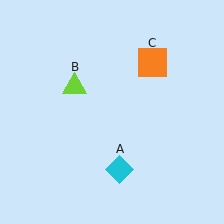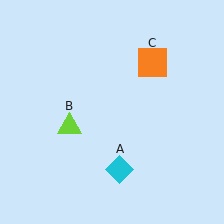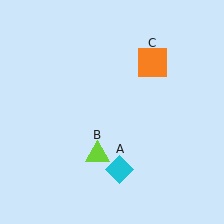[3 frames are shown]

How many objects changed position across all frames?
1 object changed position: lime triangle (object B).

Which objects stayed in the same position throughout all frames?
Cyan diamond (object A) and orange square (object C) remained stationary.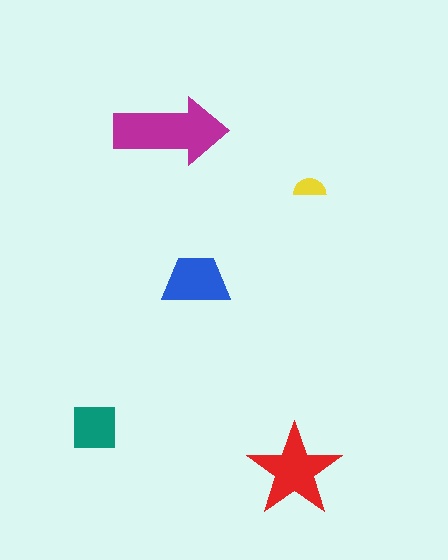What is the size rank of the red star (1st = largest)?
2nd.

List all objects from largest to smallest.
The magenta arrow, the red star, the blue trapezoid, the teal square, the yellow semicircle.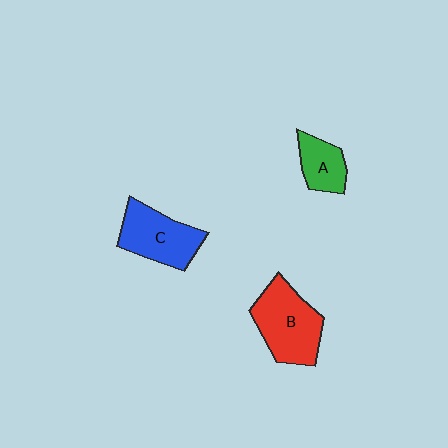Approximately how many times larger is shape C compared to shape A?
Approximately 1.6 times.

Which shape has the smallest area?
Shape A (green).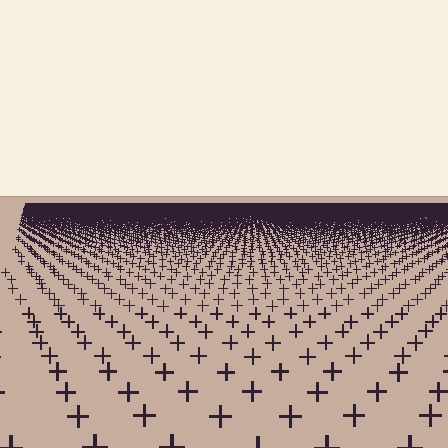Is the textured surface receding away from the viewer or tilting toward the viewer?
The surface is receding away from the viewer. Texture elements get smaller and denser toward the top.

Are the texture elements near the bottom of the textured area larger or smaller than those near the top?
Larger. Near the bottom, elements are closer to the viewer and appear at a bigger on-screen size.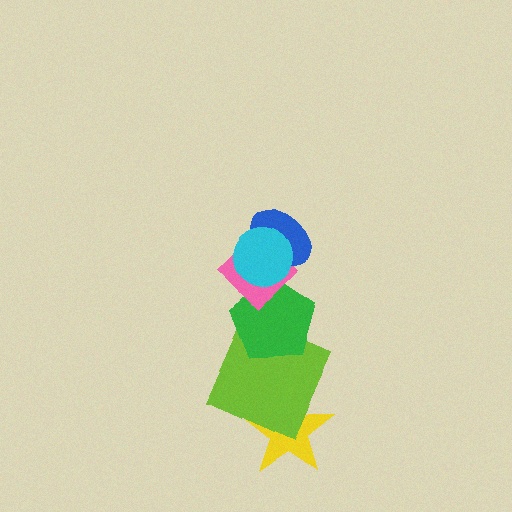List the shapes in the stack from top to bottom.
From top to bottom: the cyan circle, the blue ellipse, the pink diamond, the green pentagon, the lime square, the yellow star.